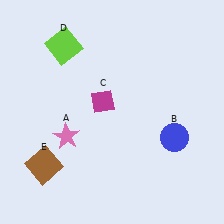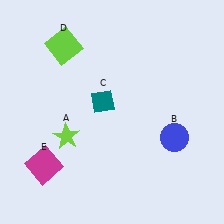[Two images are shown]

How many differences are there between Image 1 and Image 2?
There are 3 differences between the two images.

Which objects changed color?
A changed from pink to lime. C changed from magenta to teal. E changed from brown to magenta.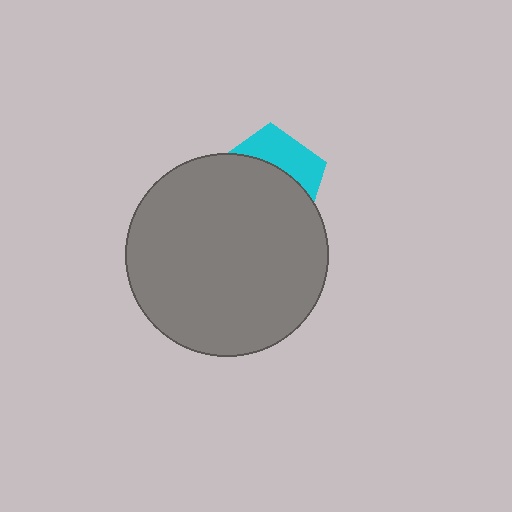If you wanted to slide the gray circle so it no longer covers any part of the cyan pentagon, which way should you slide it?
Slide it down — that is the most direct way to separate the two shapes.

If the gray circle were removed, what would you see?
You would see the complete cyan pentagon.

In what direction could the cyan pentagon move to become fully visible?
The cyan pentagon could move up. That would shift it out from behind the gray circle entirely.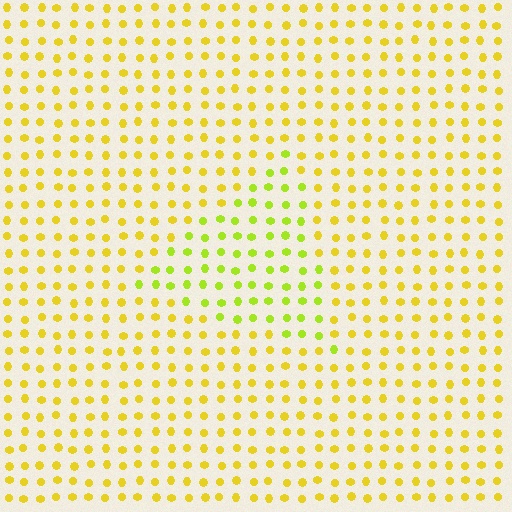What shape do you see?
I see a triangle.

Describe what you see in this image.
The image is filled with small yellow elements in a uniform arrangement. A triangle-shaped region is visible where the elements are tinted to a slightly different hue, forming a subtle color boundary.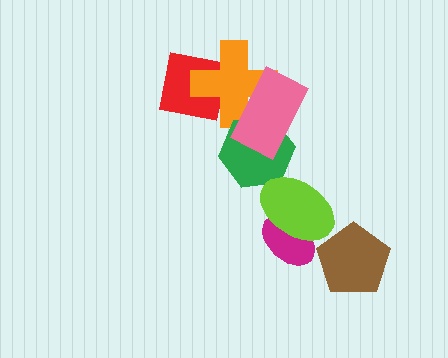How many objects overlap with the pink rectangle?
2 objects overlap with the pink rectangle.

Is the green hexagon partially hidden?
Yes, it is partially covered by another shape.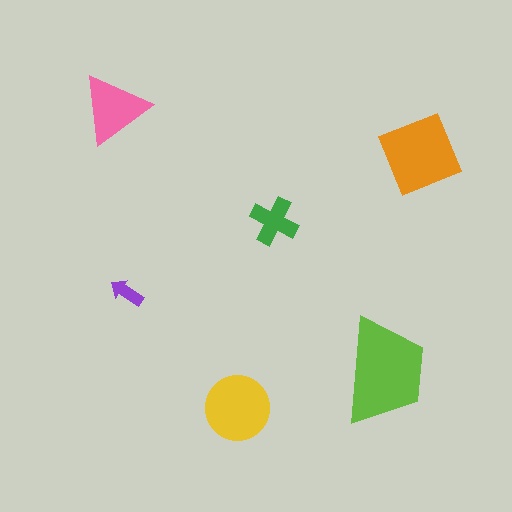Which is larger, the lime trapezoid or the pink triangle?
The lime trapezoid.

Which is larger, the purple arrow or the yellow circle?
The yellow circle.